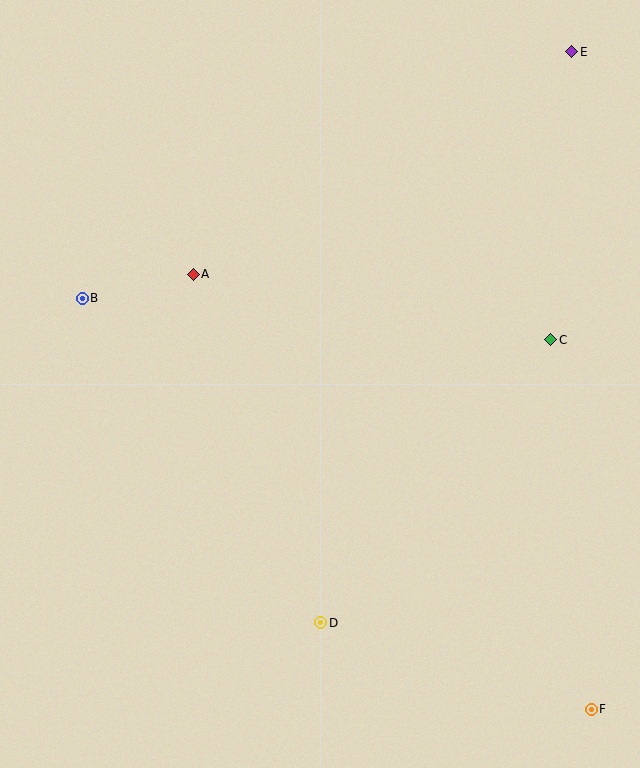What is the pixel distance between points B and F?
The distance between B and F is 654 pixels.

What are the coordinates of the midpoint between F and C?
The midpoint between F and C is at (571, 525).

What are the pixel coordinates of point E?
Point E is at (572, 52).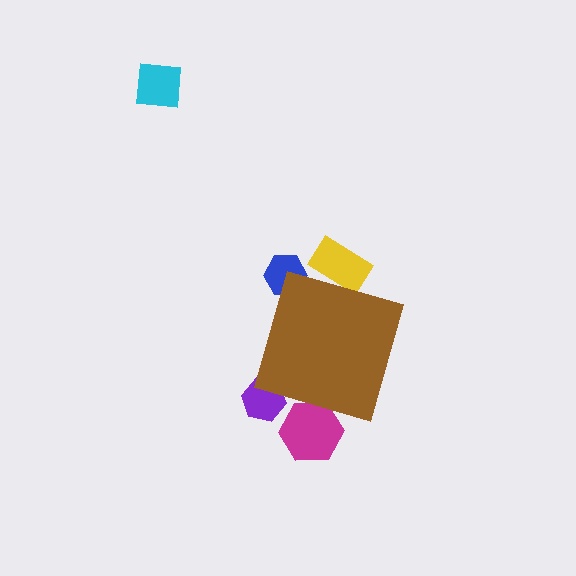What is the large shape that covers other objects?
A brown diamond.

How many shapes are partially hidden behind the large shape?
4 shapes are partially hidden.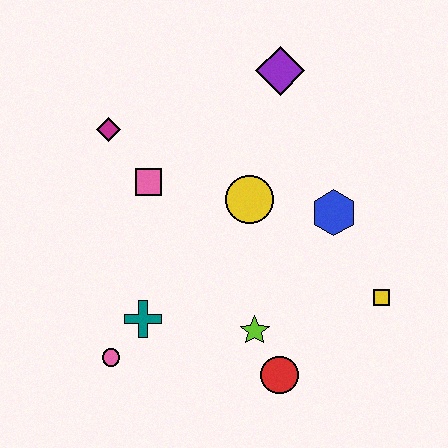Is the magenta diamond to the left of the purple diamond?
Yes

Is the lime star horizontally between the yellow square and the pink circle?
Yes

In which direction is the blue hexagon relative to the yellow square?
The blue hexagon is above the yellow square.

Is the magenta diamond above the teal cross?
Yes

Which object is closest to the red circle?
The lime star is closest to the red circle.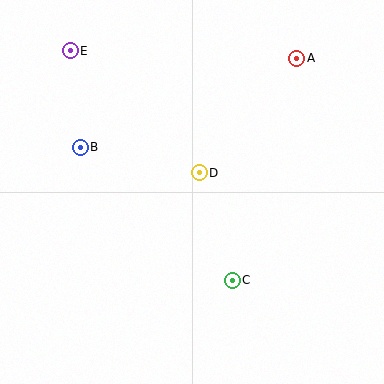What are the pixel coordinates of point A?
Point A is at (297, 58).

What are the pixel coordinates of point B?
Point B is at (80, 147).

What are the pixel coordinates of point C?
Point C is at (232, 280).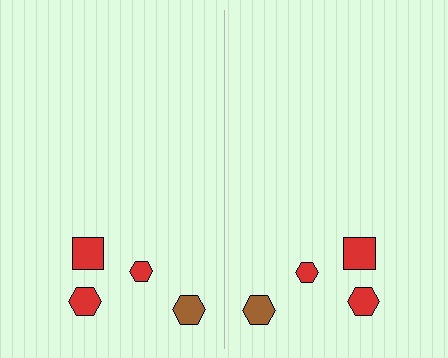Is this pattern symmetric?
Yes, this pattern has bilateral (reflection) symmetry.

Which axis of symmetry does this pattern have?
The pattern has a vertical axis of symmetry running through the center of the image.